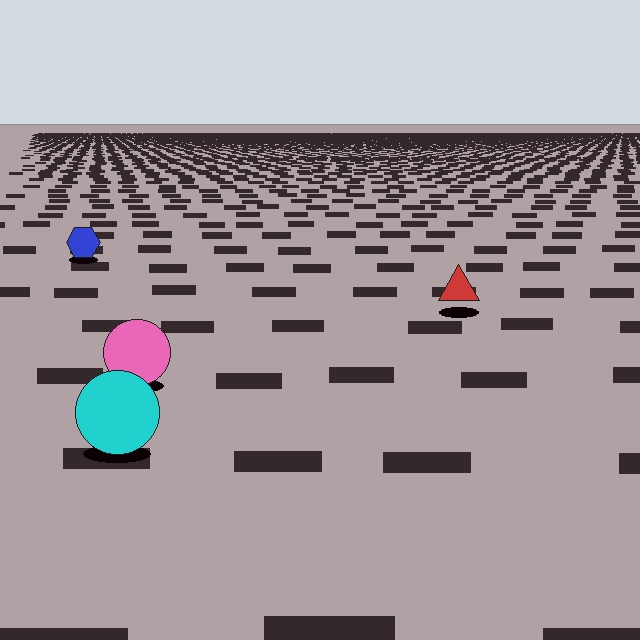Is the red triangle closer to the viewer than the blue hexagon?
Yes. The red triangle is closer — you can tell from the texture gradient: the ground texture is coarser near it.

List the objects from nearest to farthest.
From nearest to farthest: the cyan circle, the pink circle, the red triangle, the blue hexagon.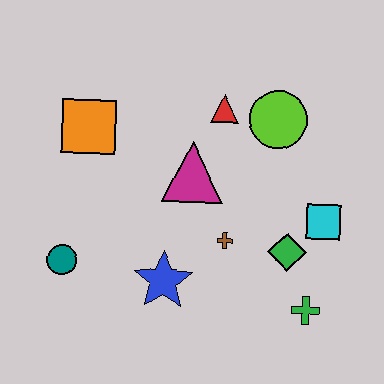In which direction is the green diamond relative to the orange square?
The green diamond is to the right of the orange square.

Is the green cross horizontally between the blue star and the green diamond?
No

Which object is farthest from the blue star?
The lime circle is farthest from the blue star.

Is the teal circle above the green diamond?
No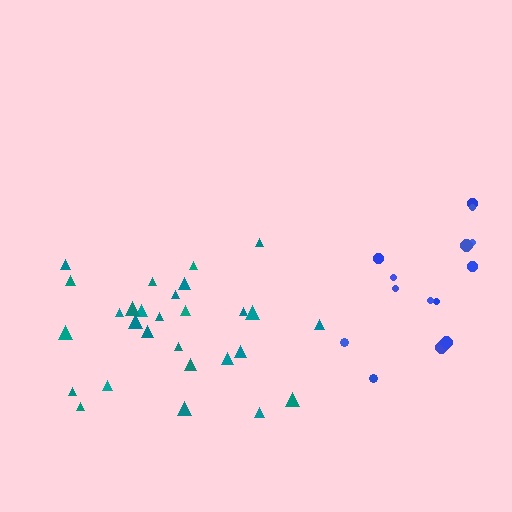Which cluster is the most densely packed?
Teal.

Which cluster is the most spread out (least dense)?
Blue.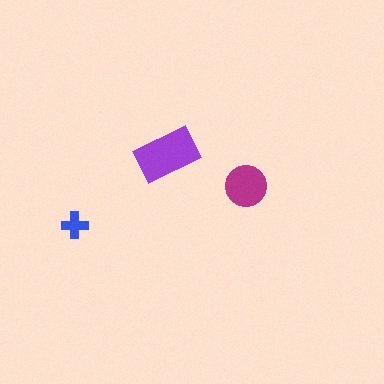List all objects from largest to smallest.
The purple rectangle, the magenta circle, the blue cross.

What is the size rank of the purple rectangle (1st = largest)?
1st.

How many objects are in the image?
There are 3 objects in the image.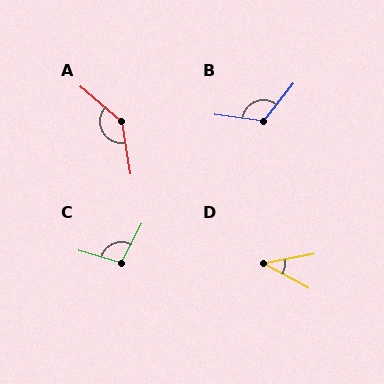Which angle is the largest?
A, at approximately 140 degrees.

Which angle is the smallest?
D, at approximately 38 degrees.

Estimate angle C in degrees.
Approximately 101 degrees.